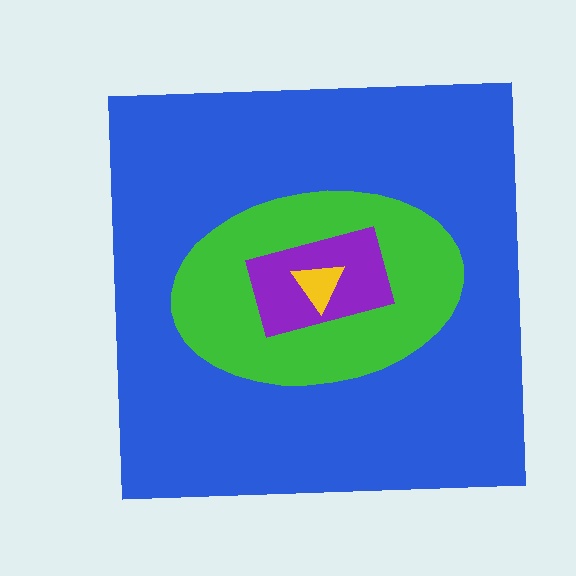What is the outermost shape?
The blue square.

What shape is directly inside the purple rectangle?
The yellow triangle.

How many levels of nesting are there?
4.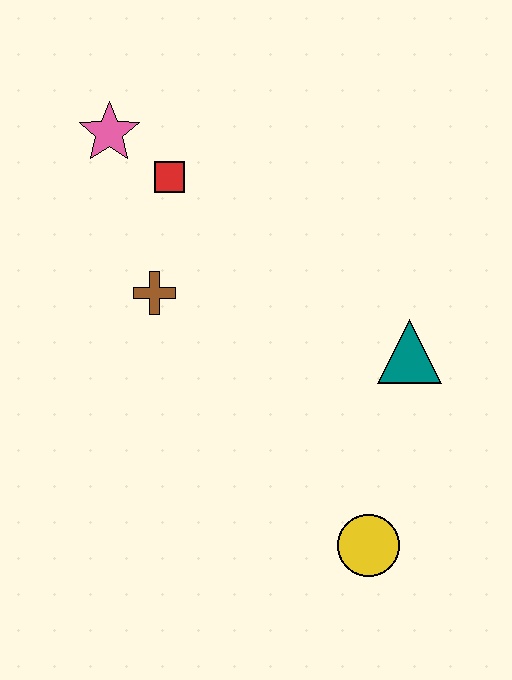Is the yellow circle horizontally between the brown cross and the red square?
No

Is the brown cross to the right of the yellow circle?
No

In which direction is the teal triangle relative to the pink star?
The teal triangle is to the right of the pink star.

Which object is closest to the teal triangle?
The yellow circle is closest to the teal triangle.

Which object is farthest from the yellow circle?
The pink star is farthest from the yellow circle.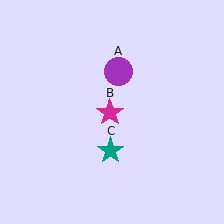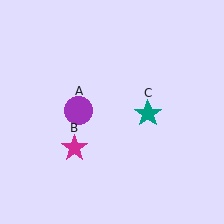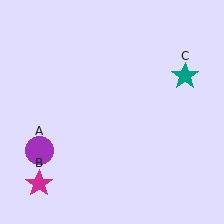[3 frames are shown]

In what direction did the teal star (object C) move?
The teal star (object C) moved up and to the right.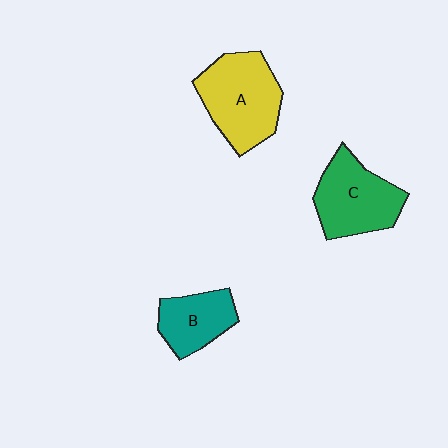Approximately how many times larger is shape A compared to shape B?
Approximately 1.6 times.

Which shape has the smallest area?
Shape B (teal).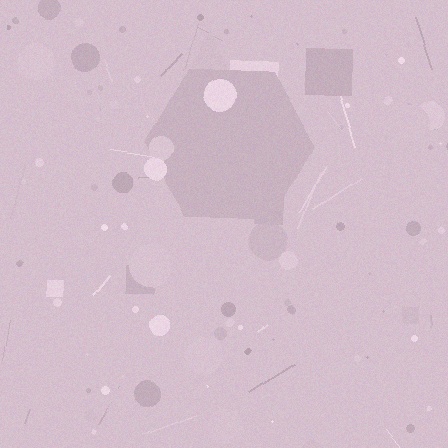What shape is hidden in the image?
A hexagon is hidden in the image.